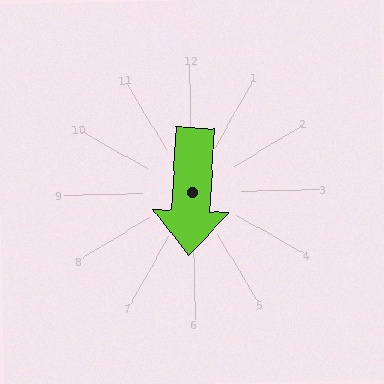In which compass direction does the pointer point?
South.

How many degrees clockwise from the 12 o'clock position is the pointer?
Approximately 184 degrees.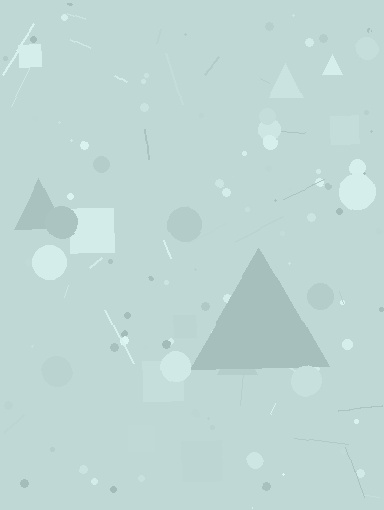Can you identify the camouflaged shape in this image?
The camouflaged shape is a triangle.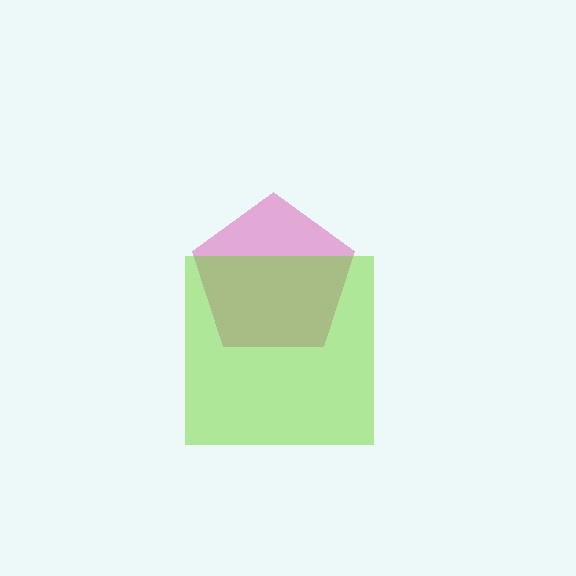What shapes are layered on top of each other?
The layered shapes are: a magenta pentagon, a lime square.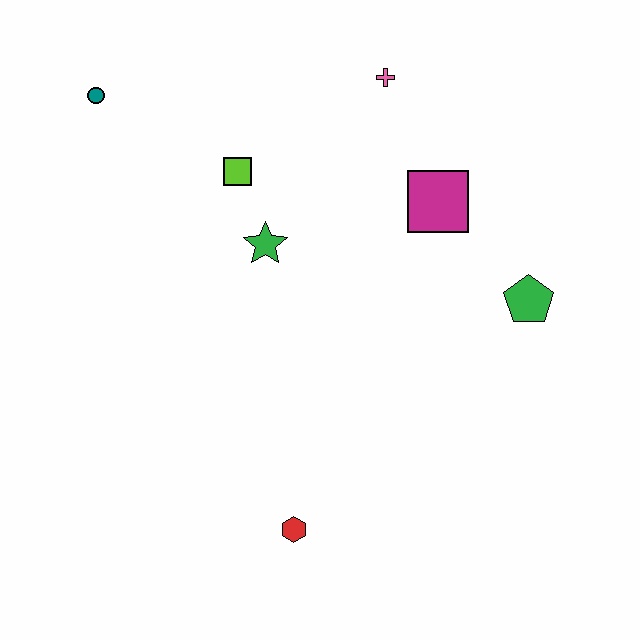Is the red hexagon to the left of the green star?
No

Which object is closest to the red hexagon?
The green star is closest to the red hexagon.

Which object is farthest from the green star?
The red hexagon is farthest from the green star.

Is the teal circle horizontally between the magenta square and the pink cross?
No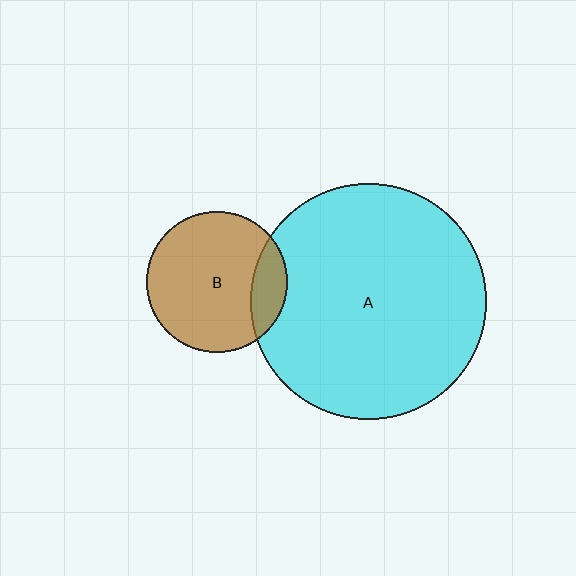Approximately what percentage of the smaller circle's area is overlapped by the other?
Approximately 15%.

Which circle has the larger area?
Circle A (cyan).